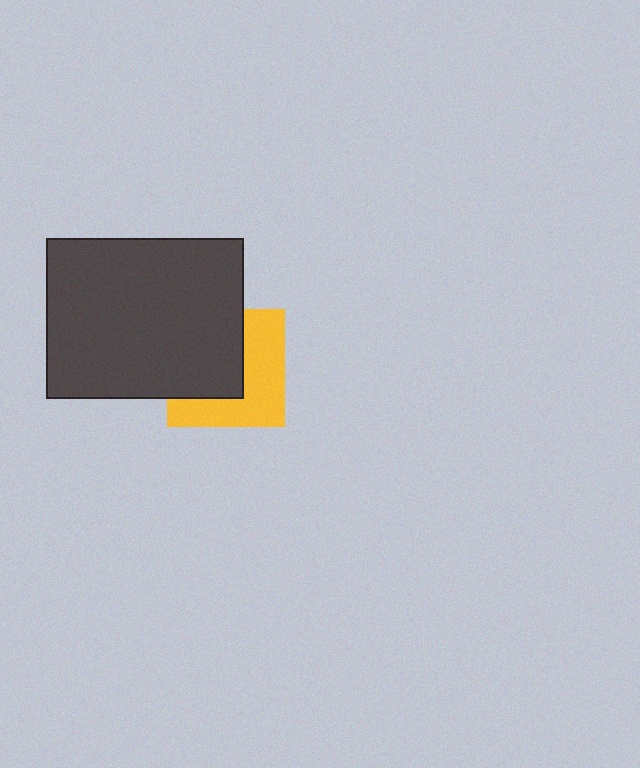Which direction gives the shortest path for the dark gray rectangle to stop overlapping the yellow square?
Moving toward the upper-left gives the shortest separation.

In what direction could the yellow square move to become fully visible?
The yellow square could move toward the lower-right. That would shift it out from behind the dark gray rectangle entirely.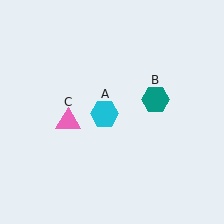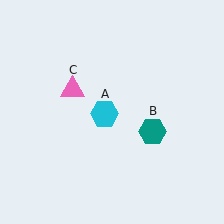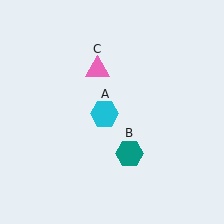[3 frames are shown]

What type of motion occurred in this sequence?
The teal hexagon (object B), pink triangle (object C) rotated clockwise around the center of the scene.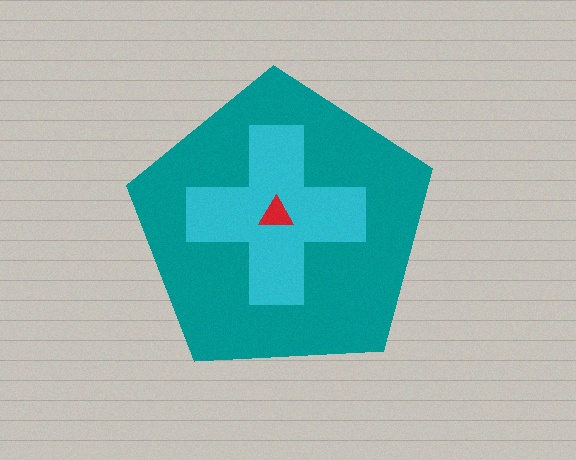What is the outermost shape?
The teal pentagon.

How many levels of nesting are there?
3.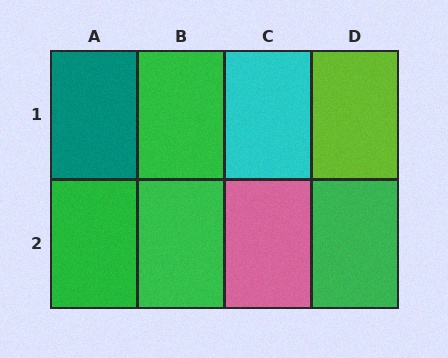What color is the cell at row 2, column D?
Green.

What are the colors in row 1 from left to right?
Teal, green, cyan, lime.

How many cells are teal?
1 cell is teal.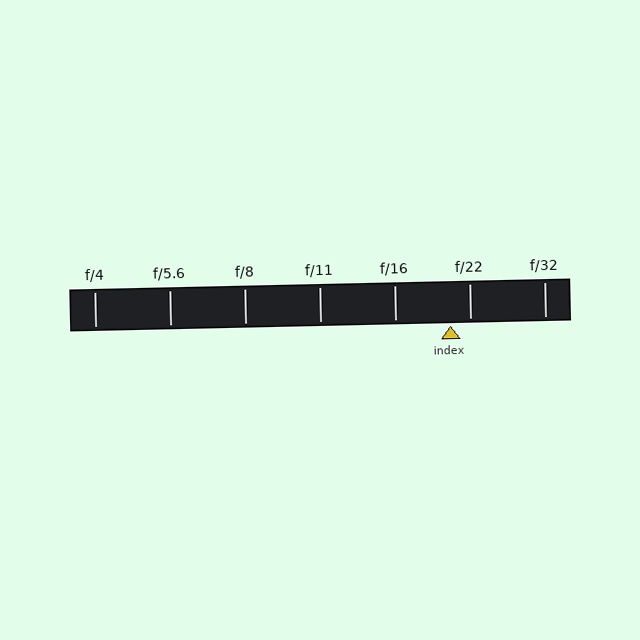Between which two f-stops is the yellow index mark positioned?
The index mark is between f/16 and f/22.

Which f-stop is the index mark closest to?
The index mark is closest to f/22.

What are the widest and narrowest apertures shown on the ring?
The widest aperture shown is f/4 and the narrowest is f/32.